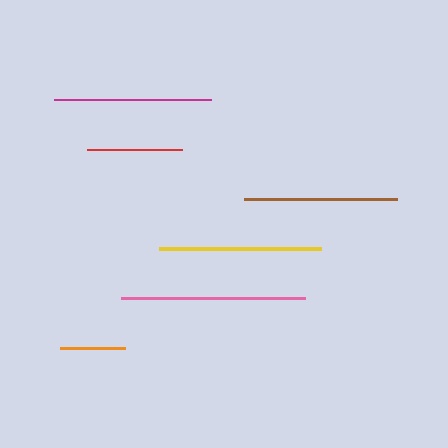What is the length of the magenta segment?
The magenta segment is approximately 157 pixels long.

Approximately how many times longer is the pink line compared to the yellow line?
The pink line is approximately 1.1 times the length of the yellow line.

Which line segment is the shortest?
The orange line is the shortest at approximately 65 pixels.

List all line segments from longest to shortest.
From longest to shortest: pink, yellow, magenta, brown, red, orange.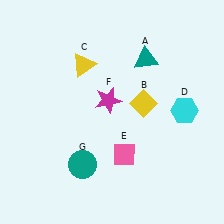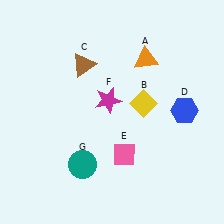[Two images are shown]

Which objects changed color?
A changed from teal to orange. C changed from yellow to brown. D changed from cyan to blue.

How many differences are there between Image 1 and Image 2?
There are 3 differences between the two images.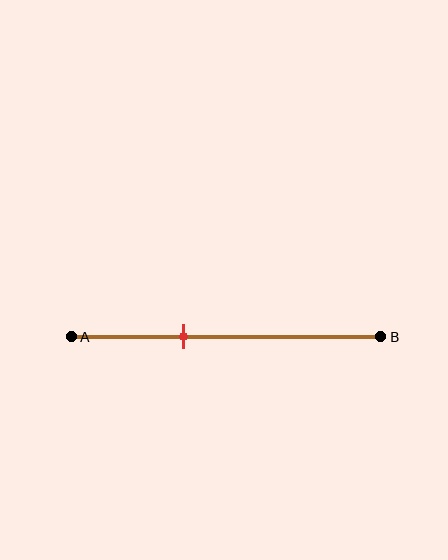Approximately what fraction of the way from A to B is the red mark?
The red mark is approximately 35% of the way from A to B.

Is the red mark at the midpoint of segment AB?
No, the mark is at about 35% from A, not at the 50% midpoint.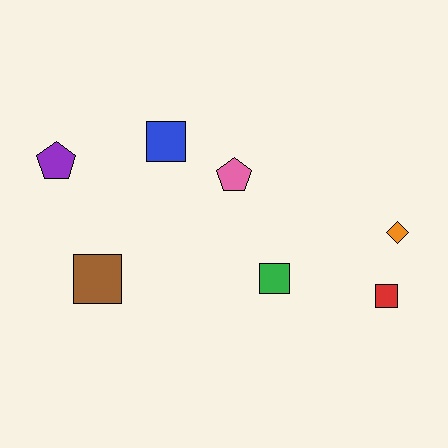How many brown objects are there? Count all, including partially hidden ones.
There is 1 brown object.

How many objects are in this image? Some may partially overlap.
There are 7 objects.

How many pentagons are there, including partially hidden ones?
There are 2 pentagons.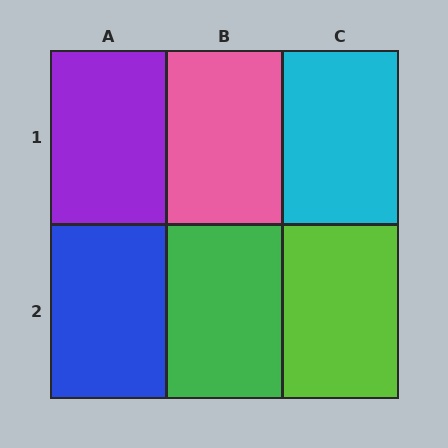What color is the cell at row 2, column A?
Blue.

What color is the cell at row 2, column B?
Green.